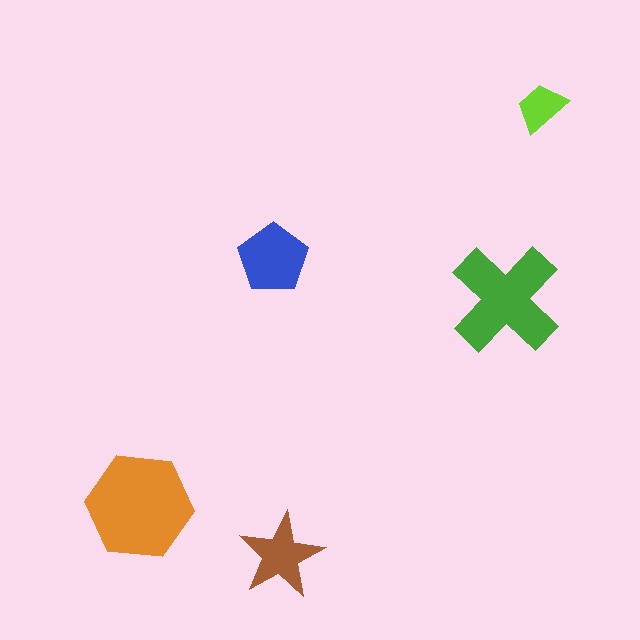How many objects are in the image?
There are 5 objects in the image.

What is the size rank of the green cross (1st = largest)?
2nd.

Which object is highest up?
The lime trapezoid is topmost.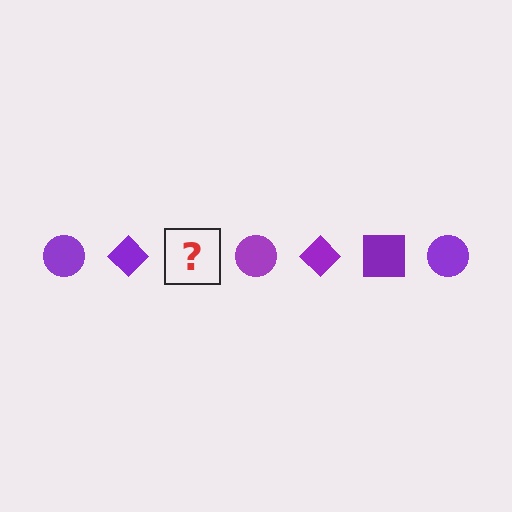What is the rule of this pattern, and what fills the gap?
The rule is that the pattern cycles through circle, diamond, square shapes in purple. The gap should be filled with a purple square.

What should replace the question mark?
The question mark should be replaced with a purple square.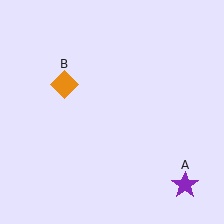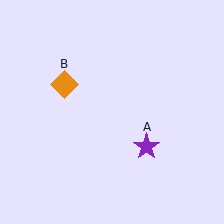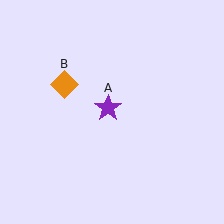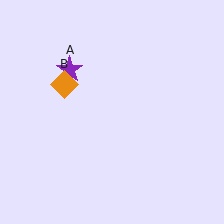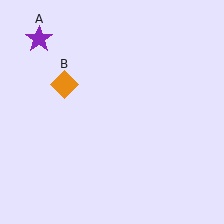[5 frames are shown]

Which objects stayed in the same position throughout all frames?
Orange diamond (object B) remained stationary.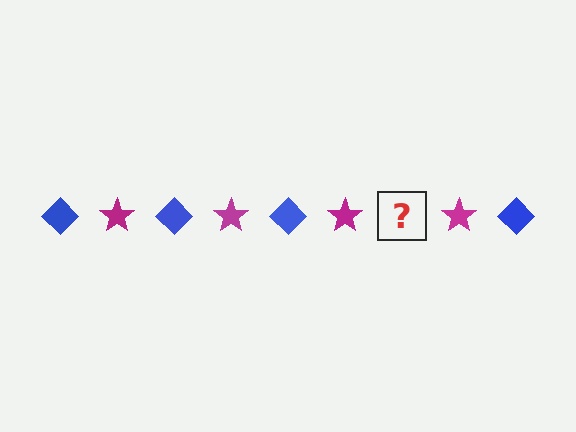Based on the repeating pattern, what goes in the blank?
The blank should be a blue diamond.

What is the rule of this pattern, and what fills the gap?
The rule is that the pattern alternates between blue diamond and magenta star. The gap should be filled with a blue diamond.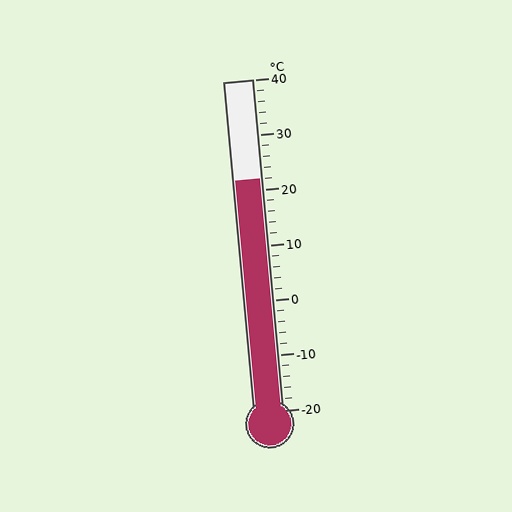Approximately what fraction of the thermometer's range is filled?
The thermometer is filled to approximately 70% of its range.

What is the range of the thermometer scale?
The thermometer scale ranges from -20°C to 40°C.